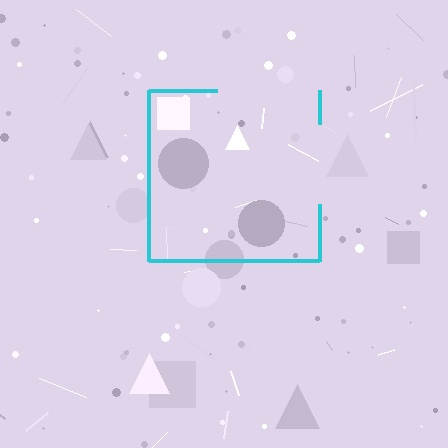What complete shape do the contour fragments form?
The contour fragments form a square.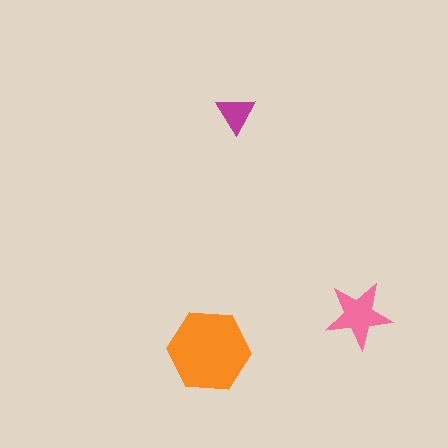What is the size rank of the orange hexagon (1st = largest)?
1st.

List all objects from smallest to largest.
The magenta triangle, the pink star, the orange hexagon.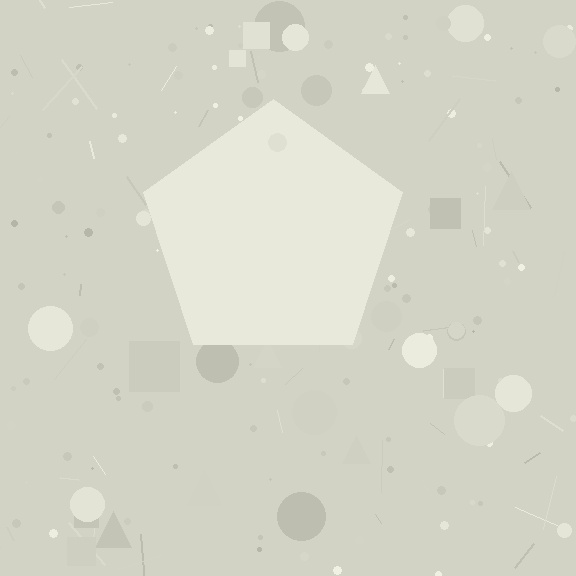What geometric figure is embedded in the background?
A pentagon is embedded in the background.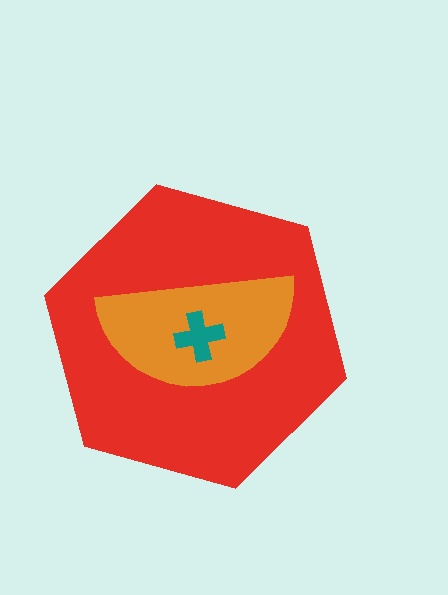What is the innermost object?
The teal cross.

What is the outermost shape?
The red hexagon.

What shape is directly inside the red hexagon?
The orange semicircle.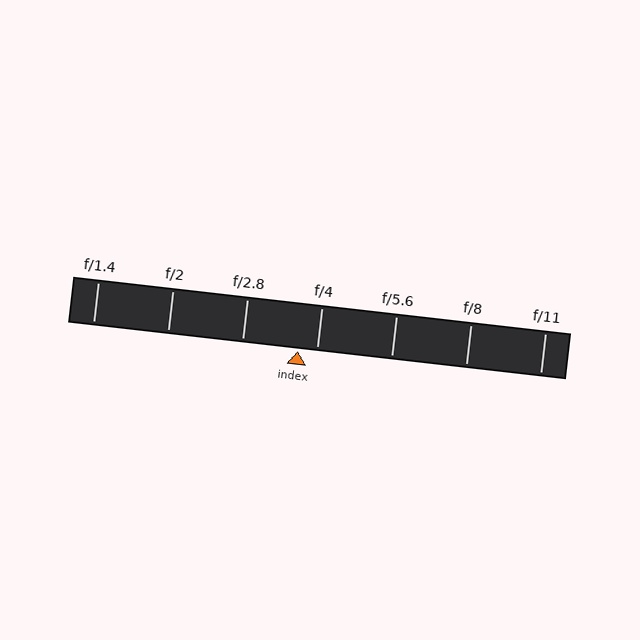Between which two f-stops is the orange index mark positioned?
The index mark is between f/2.8 and f/4.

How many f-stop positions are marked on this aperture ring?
There are 7 f-stop positions marked.